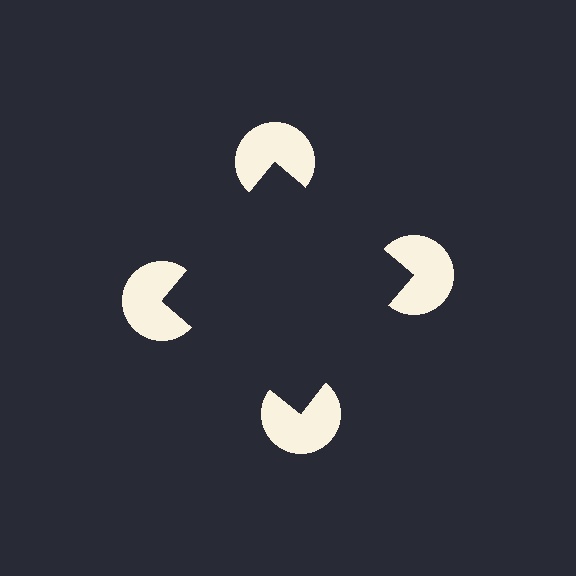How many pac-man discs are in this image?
There are 4 — one at each vertex of the illusory square.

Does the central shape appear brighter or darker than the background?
It typically appears slightly darker than the background, even though no actual brightness change is drawn.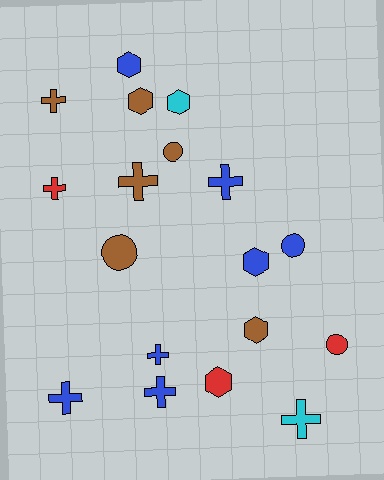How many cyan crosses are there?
There is 1 cyan cross.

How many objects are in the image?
There are 18 objects.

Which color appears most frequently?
Blue, with 7 objects.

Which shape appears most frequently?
Cross, with 8 objects.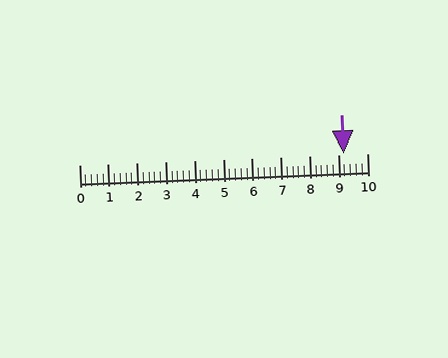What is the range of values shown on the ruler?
The ruler shows values from 0 to 10.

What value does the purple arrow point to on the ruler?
The purple arrow points to approximately 9.2.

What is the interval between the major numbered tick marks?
The major tick marks are spaced 1 units apart.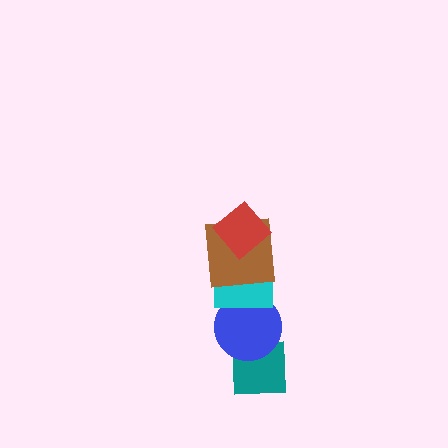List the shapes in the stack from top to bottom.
From top to bottom: the red diamond, the brown square, the cyan rectangle, the blue circle, the teal square.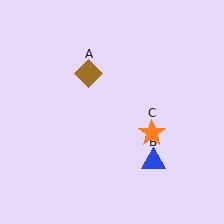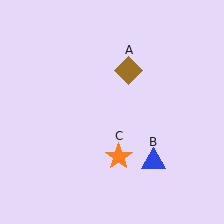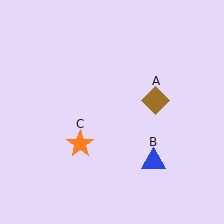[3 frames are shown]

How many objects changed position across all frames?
2 objects changed position: brown diamond (object A), orange star (object C).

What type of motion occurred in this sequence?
The brown diamond (object A), orange star (object C) rotated clockwise around the center of the scene.